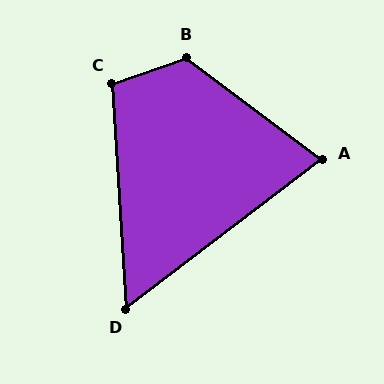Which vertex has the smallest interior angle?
D, at approximately 56 degrees.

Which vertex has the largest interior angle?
B, at approximately 124 degrees.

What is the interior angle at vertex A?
Approximately 74 degrees (acute).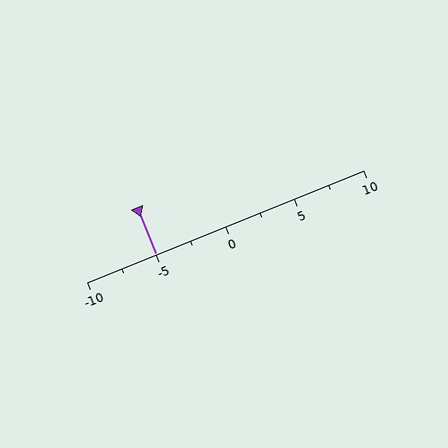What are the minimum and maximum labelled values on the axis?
The axis runs from -10 to 10.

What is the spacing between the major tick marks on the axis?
The major ticks are spaced 5 apart.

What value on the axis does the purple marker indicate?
The marker indicates approximately -5.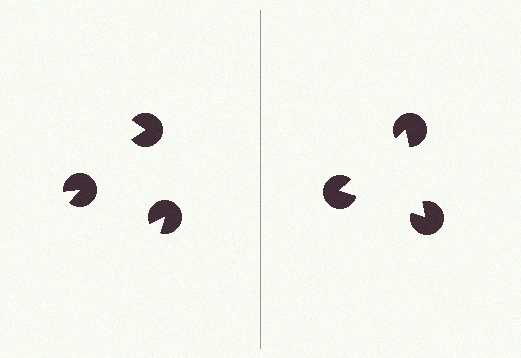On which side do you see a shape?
An illusory triangle appears on the right side. On the left side the wedge cuts are rotated, so no coherent shape forms.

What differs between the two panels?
The pac-man discs are positioned identically on both sides; only the wedge orientations differ. On the right they align to a triangle; on the left they are misaligned.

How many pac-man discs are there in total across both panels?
6 — 3 on each side.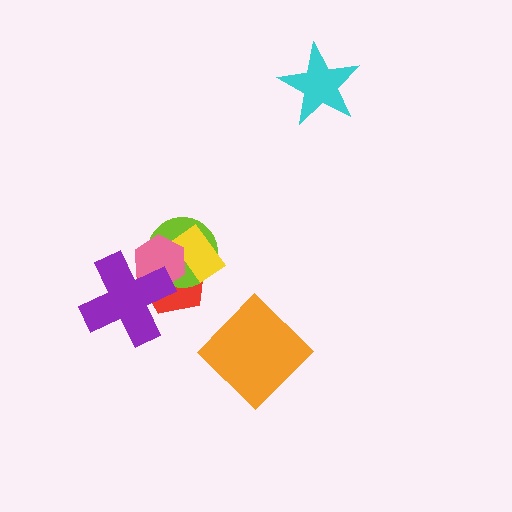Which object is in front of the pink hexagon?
The purple cross is in front of the pink hexagon.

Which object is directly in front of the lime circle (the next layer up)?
The yellow rectangle is directly in front of the lime circle.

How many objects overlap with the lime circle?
4 objects overlap with the lime circle.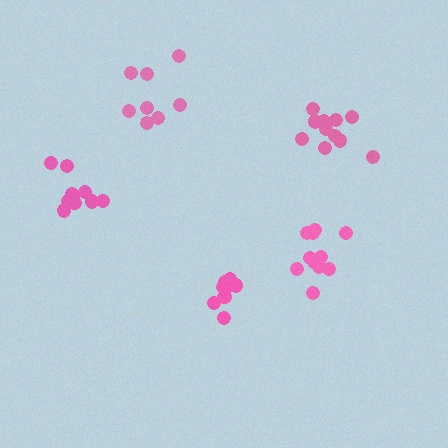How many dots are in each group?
Group 1: 11 dots, Group 2: 9 dots, Group 3: 11 dots, Group 4: 8 dots, Group 5: 11 dots (50 total).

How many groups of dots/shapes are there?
There are 5 groups.